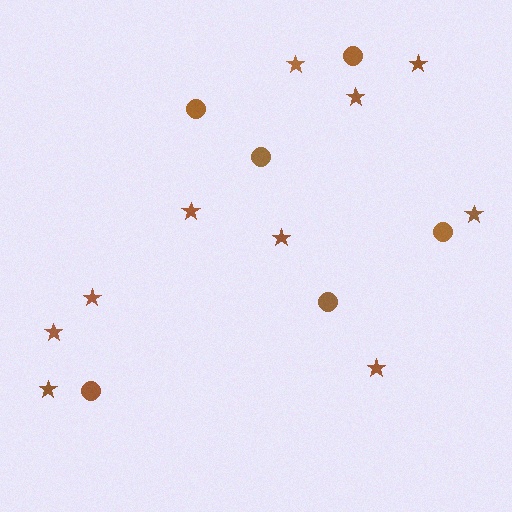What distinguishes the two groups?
There are 2 groups: one group of stars (10) and one group of circles (6).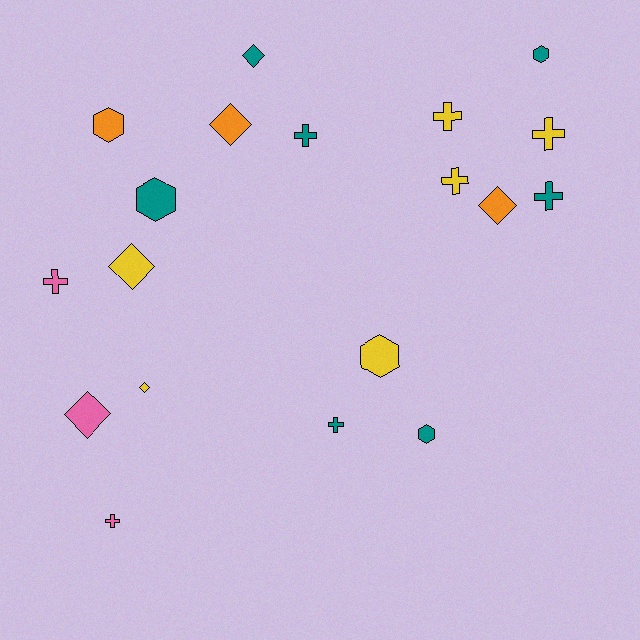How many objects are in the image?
There are 19 objects.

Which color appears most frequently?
Teal, with 7 objects.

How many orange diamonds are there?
There are 2 orange diamonds.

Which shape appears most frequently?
Cross, with 8 objects.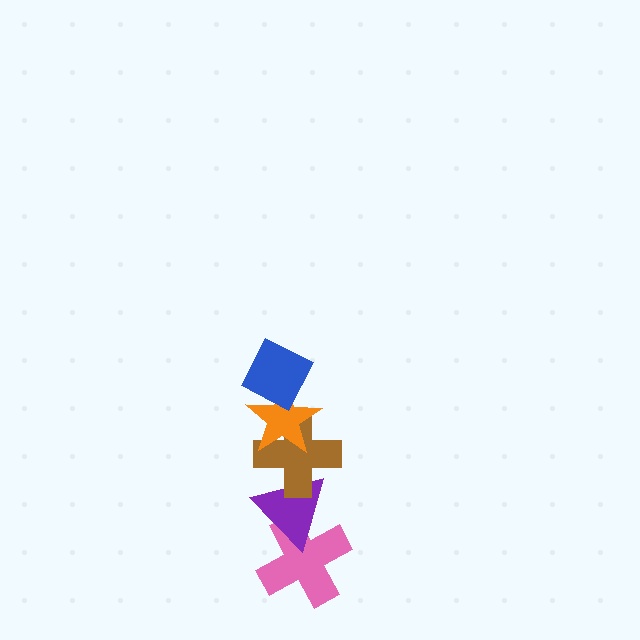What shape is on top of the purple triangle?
The brown cross is on top of the purple triangle.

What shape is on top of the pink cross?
The purple triangle is on top of the pink cross.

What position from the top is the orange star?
The orange star is 2nd from the top.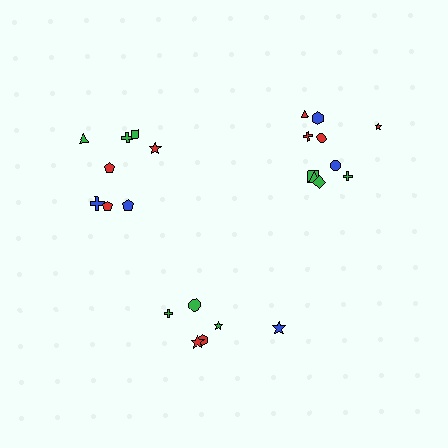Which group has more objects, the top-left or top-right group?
The top-right group.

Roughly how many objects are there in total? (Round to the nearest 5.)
Roughly 25 objects in total.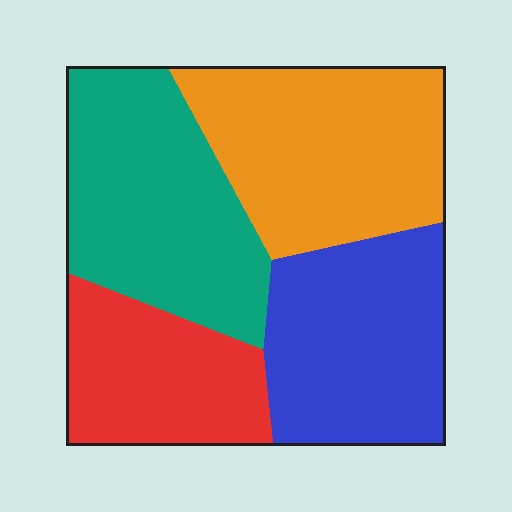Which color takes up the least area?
Red, at roughly 20%.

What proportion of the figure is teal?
Teal covers roughly 30% of the figure.